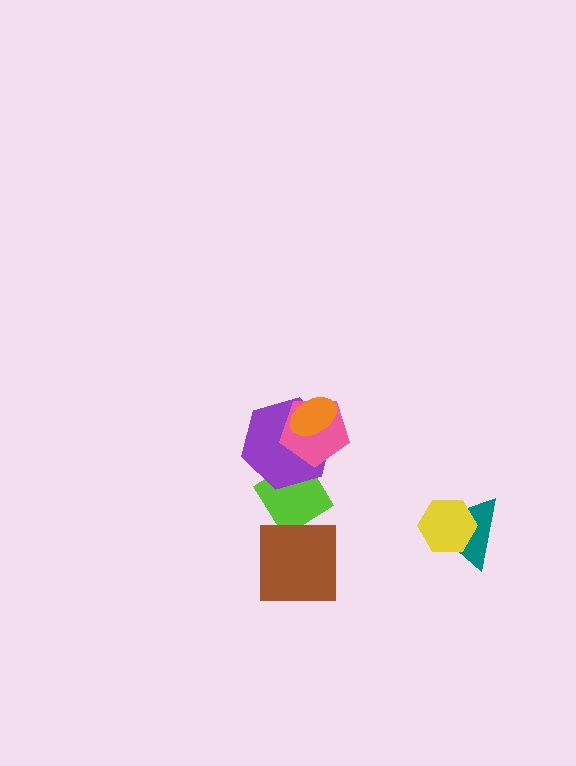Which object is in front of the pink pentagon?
The orange ellipse is in front of the pink pentagon.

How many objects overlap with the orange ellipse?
2 objects overlap with the orange ellipse.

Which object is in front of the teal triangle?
The yellow hexagon is in front of the teal triangle.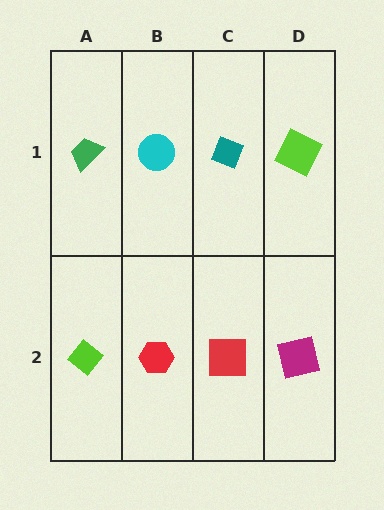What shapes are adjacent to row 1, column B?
A red hexagon (row 2, column B), a green trapezoid (row 1, column A), a teal diamond (row 1, column C).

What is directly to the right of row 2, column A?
A red hexagon.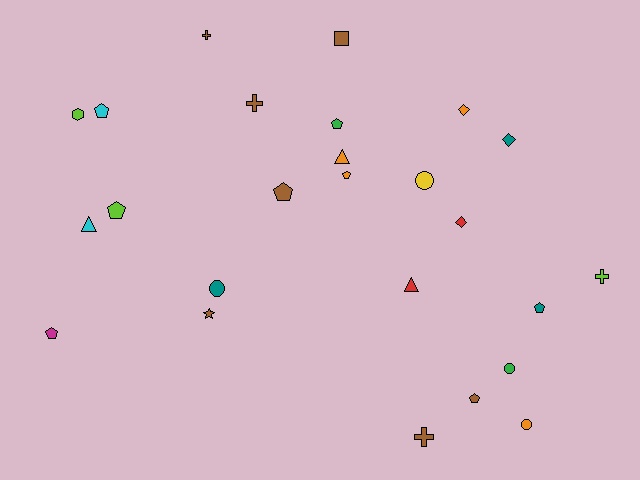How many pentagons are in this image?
There are 8 pentagons.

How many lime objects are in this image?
There are 3 lime objects.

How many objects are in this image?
There are 25 objects.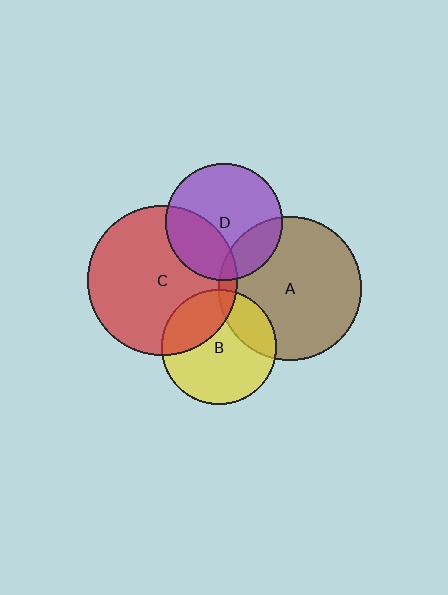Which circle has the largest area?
Circle C (red).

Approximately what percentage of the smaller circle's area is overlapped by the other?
Approximately 5%.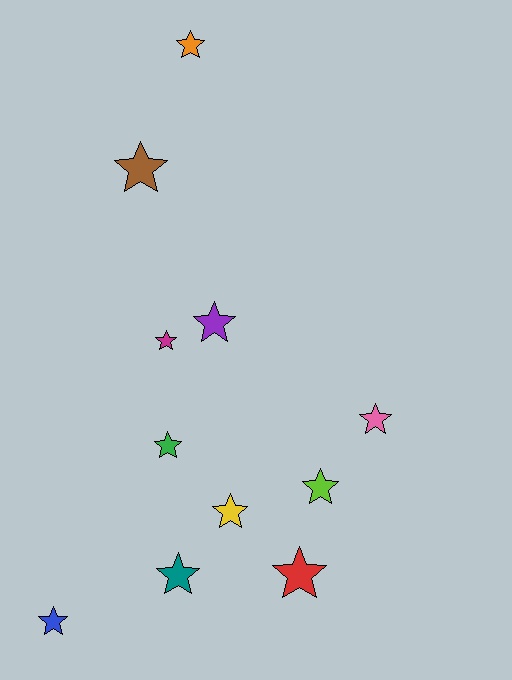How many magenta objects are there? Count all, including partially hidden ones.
There is 1 magenta object.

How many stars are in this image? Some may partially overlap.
There are 11 stars.